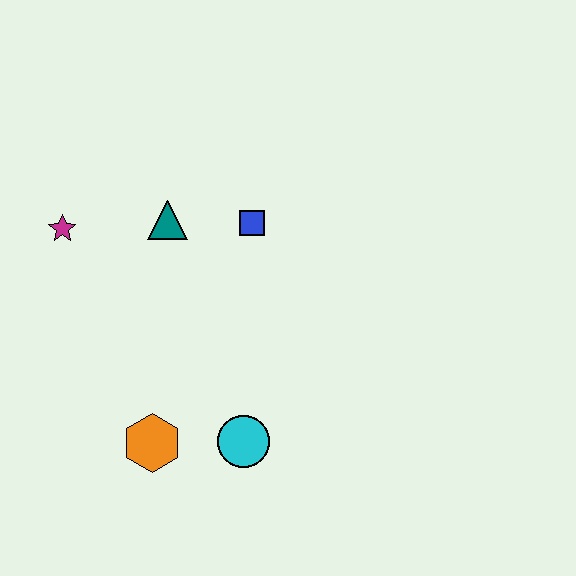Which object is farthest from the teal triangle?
The cyan circle is farthest from the teal triangle.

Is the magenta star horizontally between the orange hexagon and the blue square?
No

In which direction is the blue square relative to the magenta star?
The blue square is to the right of the magenta star.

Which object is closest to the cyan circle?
The orange hexagon is closest to the cyan circle.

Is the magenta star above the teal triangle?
No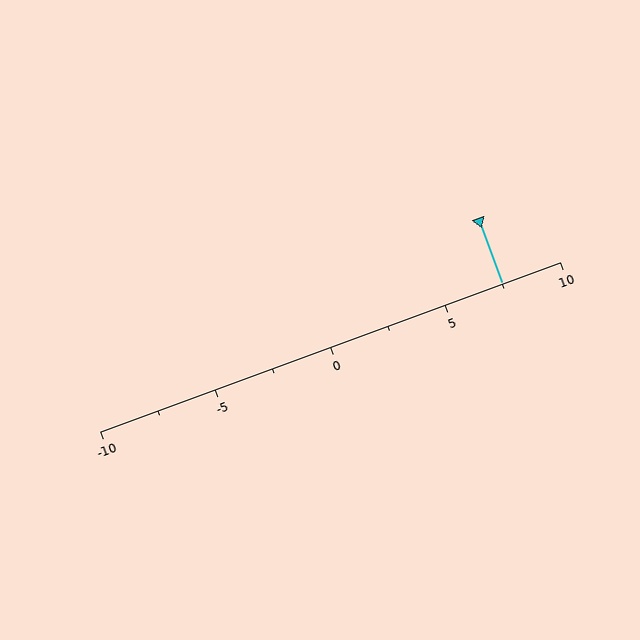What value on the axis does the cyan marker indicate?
The marker indicates approximately 7.5.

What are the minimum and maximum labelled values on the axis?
The axis runs from -10 to 10.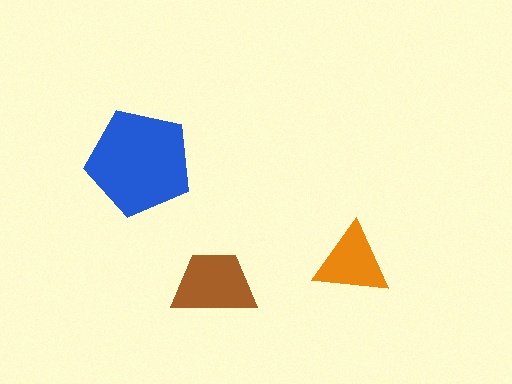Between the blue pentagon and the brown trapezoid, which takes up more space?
The blue pentagon.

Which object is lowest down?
The brown trapezoid is bottommost.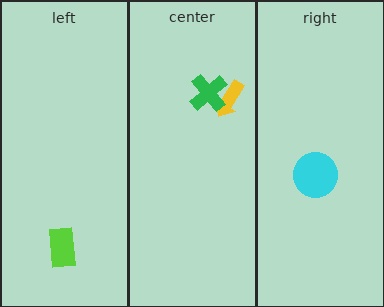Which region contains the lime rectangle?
The left region.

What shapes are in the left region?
The lime rectangle.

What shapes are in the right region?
The cyan circle.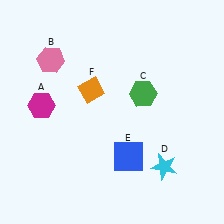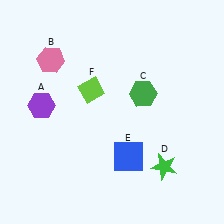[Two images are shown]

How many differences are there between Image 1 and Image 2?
There are 3 differences between the two images.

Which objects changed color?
A changed from magenta to purple. D changed from cyan to green. F changed from orange to lime.